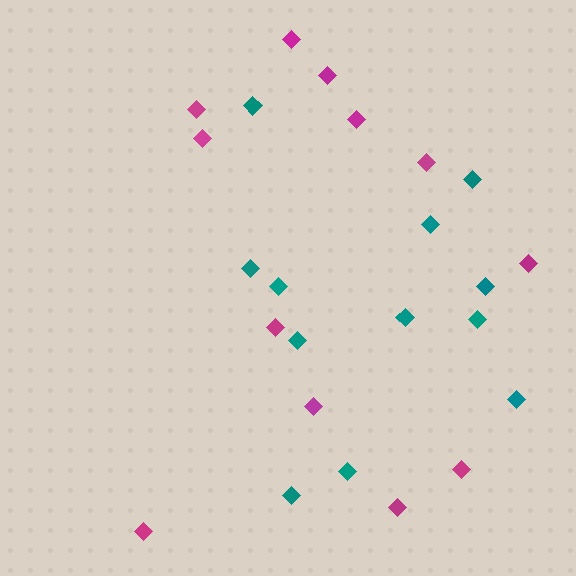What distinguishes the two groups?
There are 2 groups: one group of magenta diamonds (12) and one group of teal diamonds (12).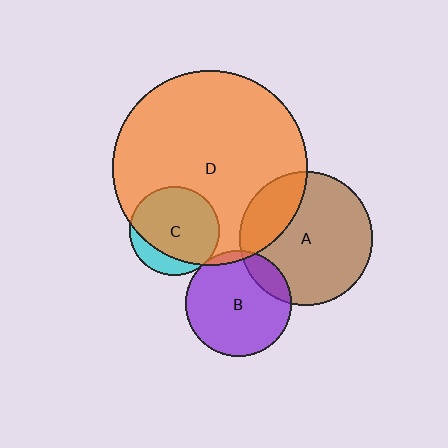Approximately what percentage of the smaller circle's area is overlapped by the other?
Approximately 5%.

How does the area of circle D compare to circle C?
Approximately 4.7 times.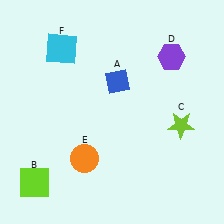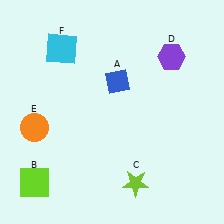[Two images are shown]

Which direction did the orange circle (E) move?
The orange circle (E) moved left.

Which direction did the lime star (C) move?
The lime star (C) moved down.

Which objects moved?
The objects that moved are: the lime star (C), the orange circle (E).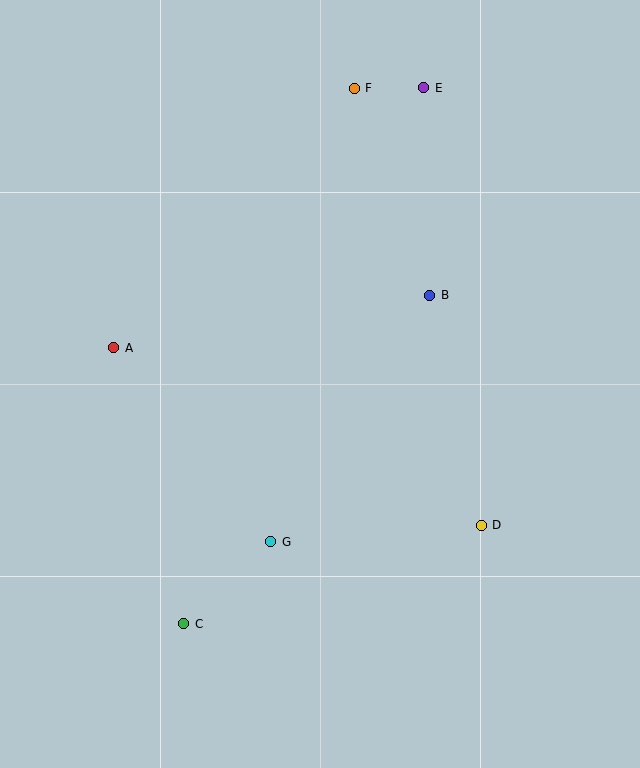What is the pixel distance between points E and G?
The distance between E and G is 479 pixels.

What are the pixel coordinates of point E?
Point E is at (424, 88).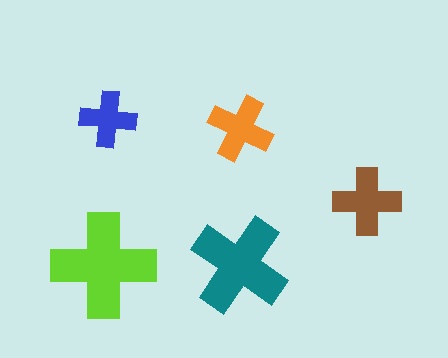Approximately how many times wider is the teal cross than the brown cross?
About 1.5 times wider.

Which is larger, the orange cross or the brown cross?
The brown one.